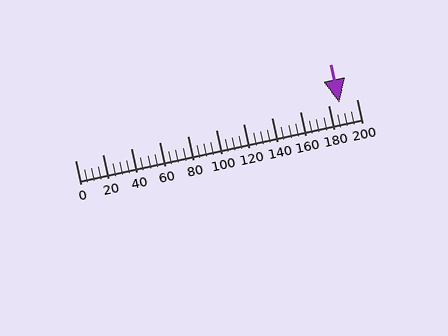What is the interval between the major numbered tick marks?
The major tick marks are spaced 20 units apart.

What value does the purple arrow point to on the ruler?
The purple arrow points to approximately 188.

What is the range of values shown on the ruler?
The ruler shows values from 0 to 200.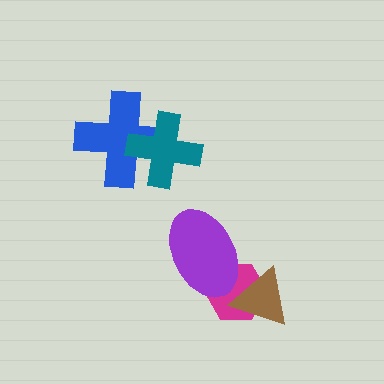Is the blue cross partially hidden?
Yes, it is partially covered by another shape.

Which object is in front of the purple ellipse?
The brown triangle is in front of the purple ellipse.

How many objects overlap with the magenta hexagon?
2 objects overlap with the magenta hexagon.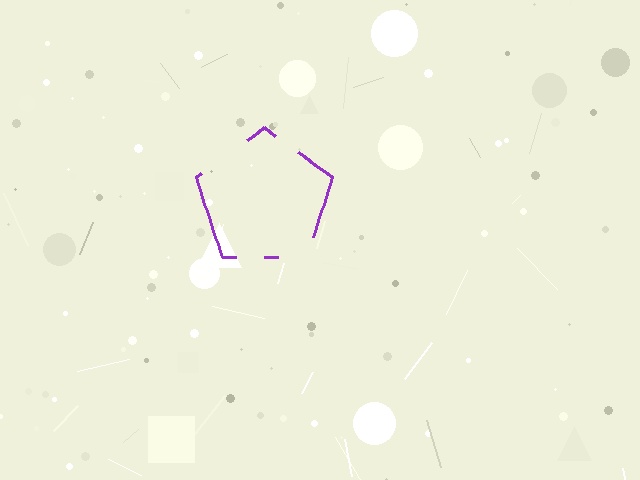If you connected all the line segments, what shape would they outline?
They would outline a pentagon.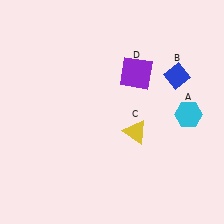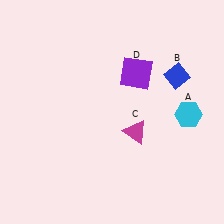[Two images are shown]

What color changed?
The triangle (C) changed from yellow in Image 1 to magenta in Image 2.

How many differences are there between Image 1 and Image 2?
There is 1 difference between the two images.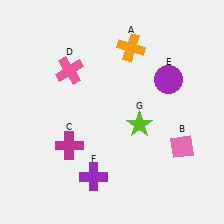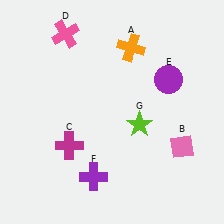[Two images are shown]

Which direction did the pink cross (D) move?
The pink cross (D) moved up.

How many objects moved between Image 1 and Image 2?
1 object moved between the two images.